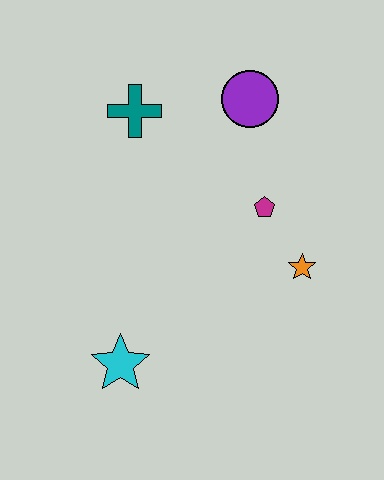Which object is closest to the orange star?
The magenta pentagon is closest to the orange star.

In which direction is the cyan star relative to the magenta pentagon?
The cyan star is below the magenta pentagon.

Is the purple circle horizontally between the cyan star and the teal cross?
No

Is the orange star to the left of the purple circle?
No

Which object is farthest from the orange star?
The teal cross is farthest from the orange star.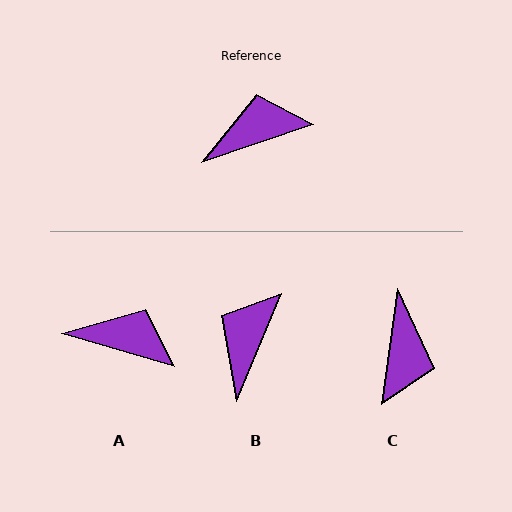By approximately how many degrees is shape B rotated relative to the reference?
Approximately 49 degrees counter-clockwise.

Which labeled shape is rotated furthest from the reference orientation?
C, about 117 degrees away.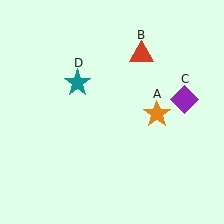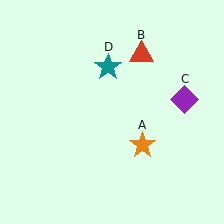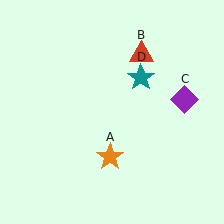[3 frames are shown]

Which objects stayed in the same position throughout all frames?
Red triangle (object B) and purple diamond (object C) remained stationary.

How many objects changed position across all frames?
2 objects changed position: orange star (object A), teal star (object D).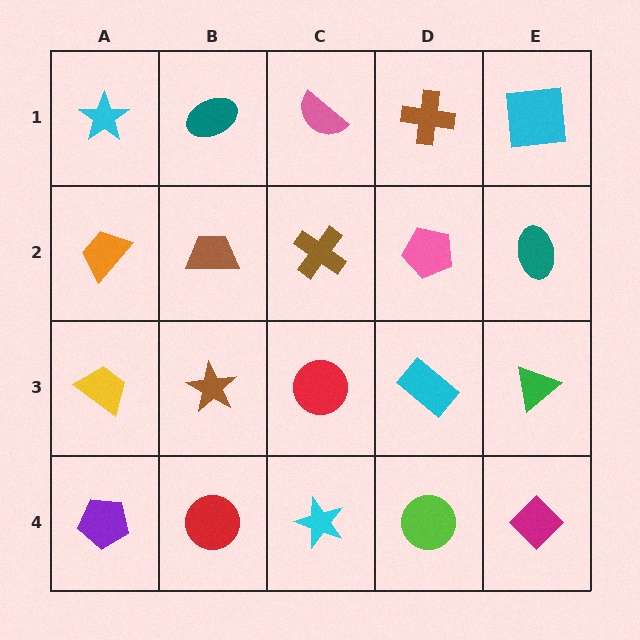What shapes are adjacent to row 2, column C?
A pink semicircle (row 1, column C), a red circle (row 3, column C), a brown trapezoid (row 2, column B), a pink pentagon (row 2, column D).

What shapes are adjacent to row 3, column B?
A brown trapezoid (row 2, column B), a red circle (row 4, column B), a yellow trapezoid (row 3, column A), a red circle (row 3, column C).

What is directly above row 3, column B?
A brown trapezoid.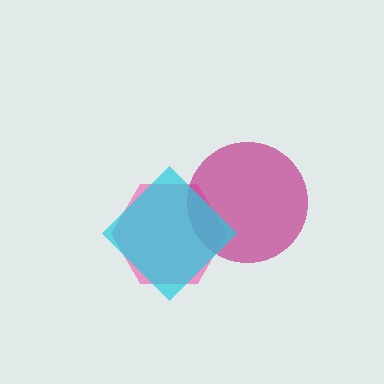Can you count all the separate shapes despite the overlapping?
Yes, there are 3 separate shapes.